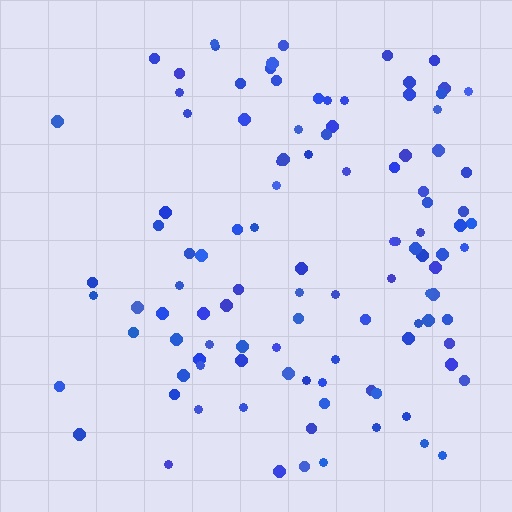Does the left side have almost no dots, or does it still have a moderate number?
Still a moderate number, just noticeably fewer than the right.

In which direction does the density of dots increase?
From left to right, with the right side densest.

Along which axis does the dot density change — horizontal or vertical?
Horizontal.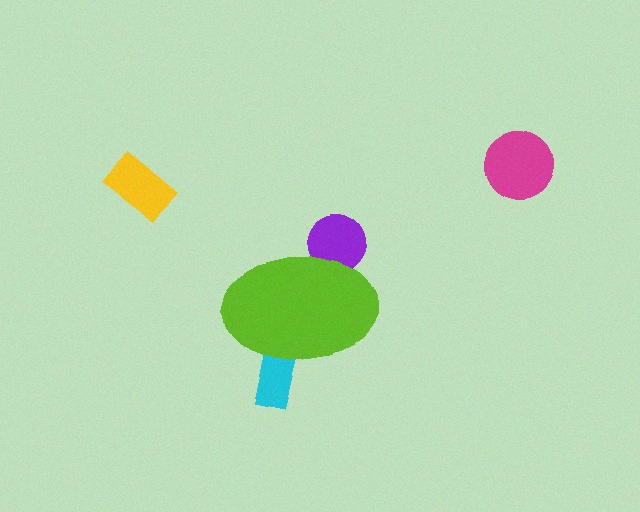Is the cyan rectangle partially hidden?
Yes, the cyan rectangle is partially hidden behind the lime ellipse.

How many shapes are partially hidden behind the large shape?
2 shapes are partially hidden.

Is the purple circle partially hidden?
Yes, the purple circle is partially hidden behind the lime ellipse.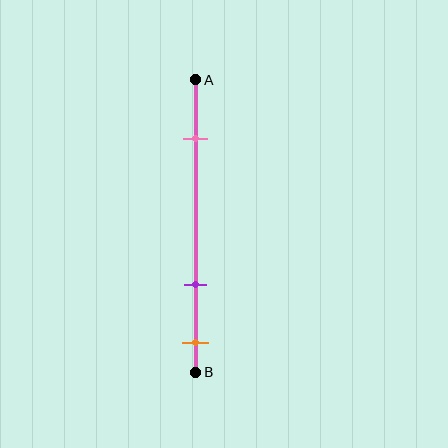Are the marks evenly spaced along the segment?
No, the marks are not evenly spaced.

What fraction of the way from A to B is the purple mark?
The purple mark is approximately 70% (0.7) of the way from A to B.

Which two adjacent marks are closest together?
The purple and orange marks are the closest adjacent pair.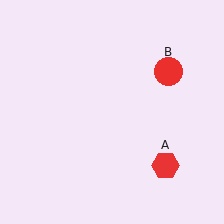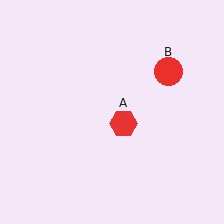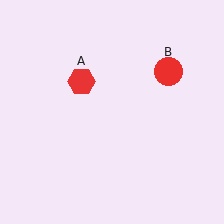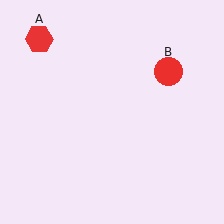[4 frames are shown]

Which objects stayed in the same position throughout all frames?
Red circle (object B) remained stationary.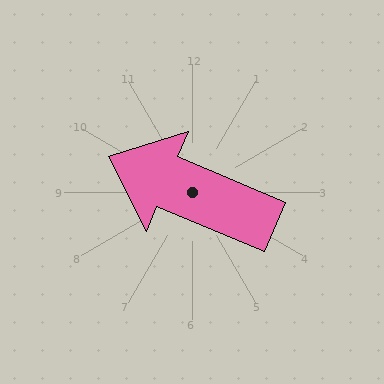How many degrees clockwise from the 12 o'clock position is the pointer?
Approximately 293 degrees.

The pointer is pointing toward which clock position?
Roughly 10 o'clock.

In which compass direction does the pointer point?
Northwest.